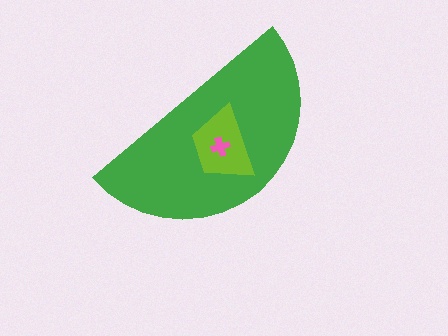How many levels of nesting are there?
3.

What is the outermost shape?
The green semicircle.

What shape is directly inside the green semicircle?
The lime trapezoid.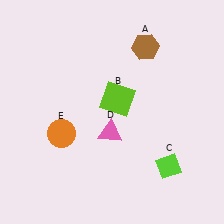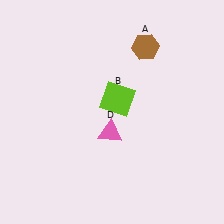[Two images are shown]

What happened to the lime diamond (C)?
The lime diamond (C) was removed in Image 2. It was in the bottom-right area of Image 1.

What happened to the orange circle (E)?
The orange circle (E) was removed in Image 2. It was in the bottom-left area of Image 1.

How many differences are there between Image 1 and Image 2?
There are 2 differences between the two images.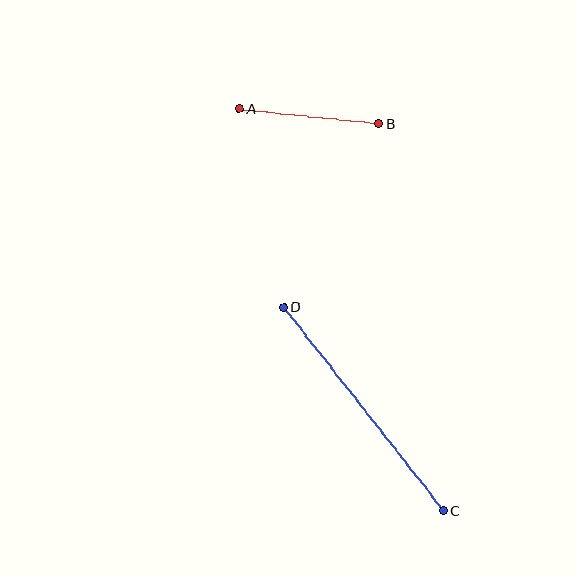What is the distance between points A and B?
The distance is approximately 140 pixels.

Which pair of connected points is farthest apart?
Points C and D are farthest apart.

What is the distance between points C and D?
The distance is approximately 259 pixels.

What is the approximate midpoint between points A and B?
The midpoint is at approximately (309, 116) pixels.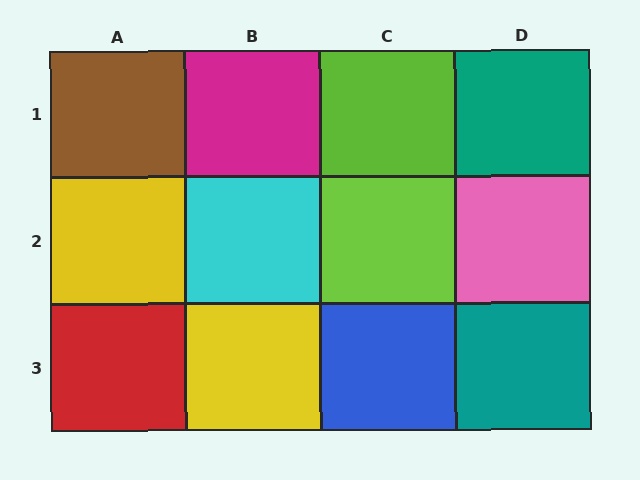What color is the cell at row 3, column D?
Teal.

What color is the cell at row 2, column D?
Pink.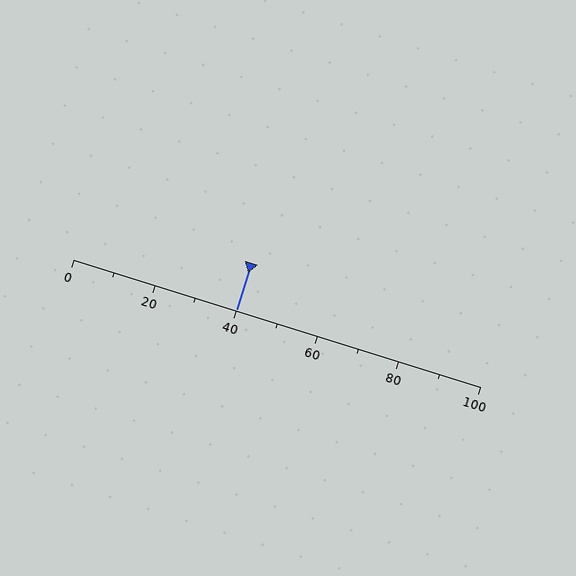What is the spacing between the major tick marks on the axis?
The major ticks are spaced 20 apart.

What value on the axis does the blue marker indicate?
The marker indicates approximately 40.